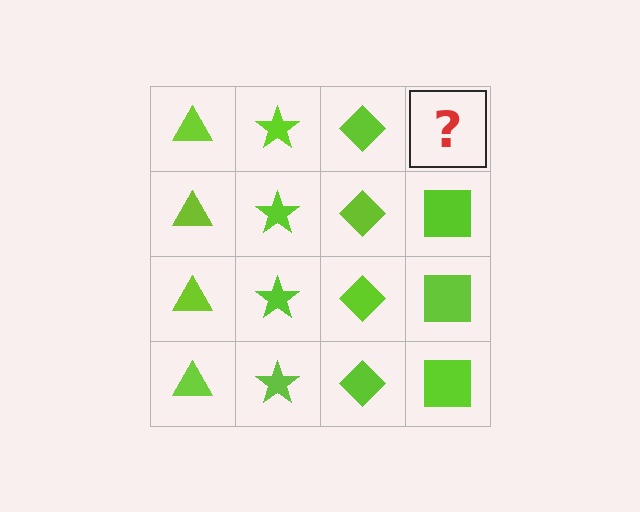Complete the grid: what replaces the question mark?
The question mark should be replaced with a lime square.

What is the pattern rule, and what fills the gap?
The rule is that each column has a consistent shape. The gap should be filled with a lime square.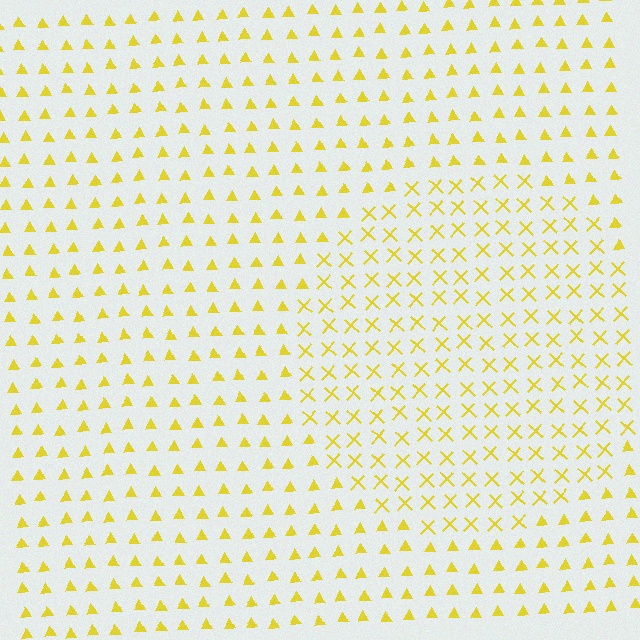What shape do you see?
I see a circle.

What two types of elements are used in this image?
The image uses X marks inside the circle region and triangles outside it.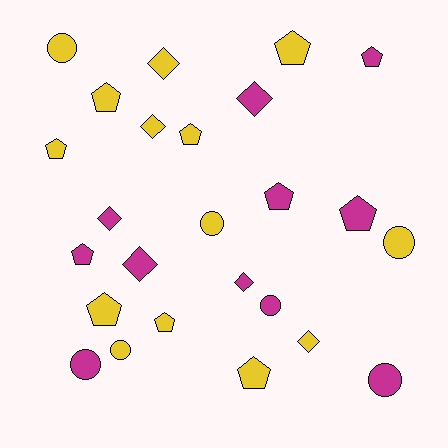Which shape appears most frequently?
Pentagon, with 11 objects.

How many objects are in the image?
There are 25 objects.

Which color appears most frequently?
Yellow, with 14 objects.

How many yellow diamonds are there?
There are 3 yellow diamonds.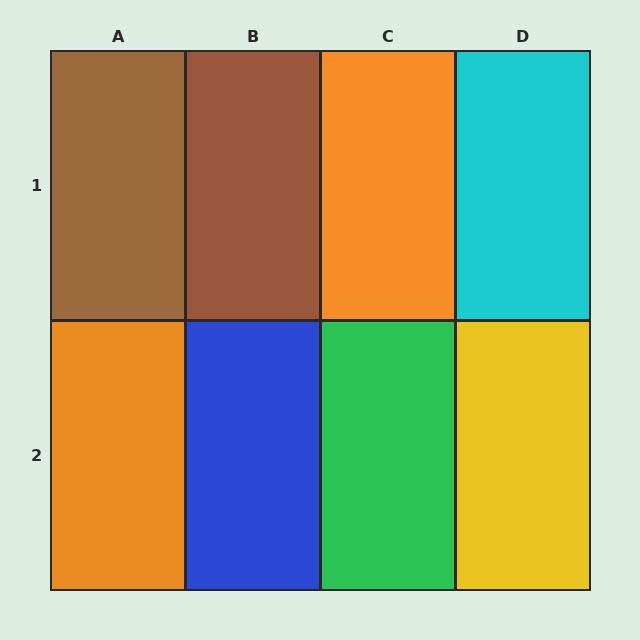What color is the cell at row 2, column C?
Green.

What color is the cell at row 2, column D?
Yellow.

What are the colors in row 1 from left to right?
Brown, brown, orange, cyan.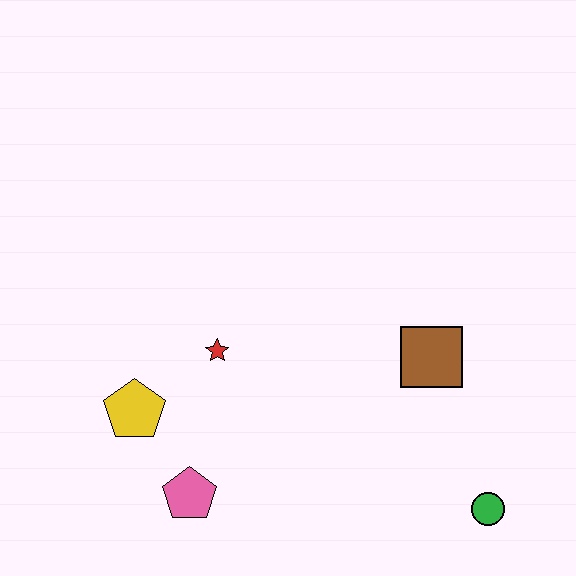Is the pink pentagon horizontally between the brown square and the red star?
No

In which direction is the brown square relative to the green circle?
The brown square is above the green circle.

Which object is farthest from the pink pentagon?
The green circle is farthest from the pink pentagon.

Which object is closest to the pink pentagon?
The yellow pentagon is closest to the pink pentagon.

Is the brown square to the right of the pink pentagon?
Yes